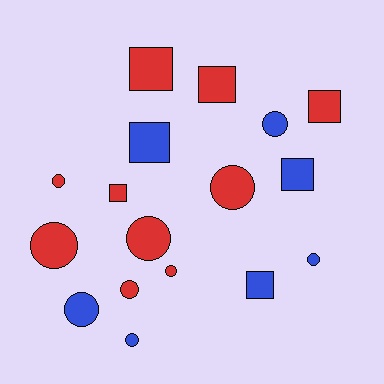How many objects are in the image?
There are 17 objects.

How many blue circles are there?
There are 4 blue circles.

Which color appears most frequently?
Red, with 10 objects.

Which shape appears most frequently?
Circle, with 10 objects.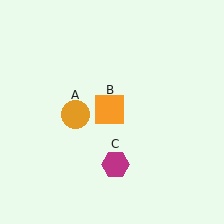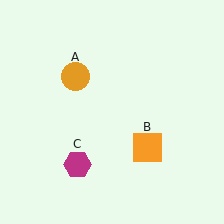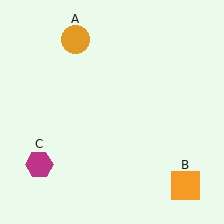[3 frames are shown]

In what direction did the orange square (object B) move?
The orange square (object B) moved down and to the right.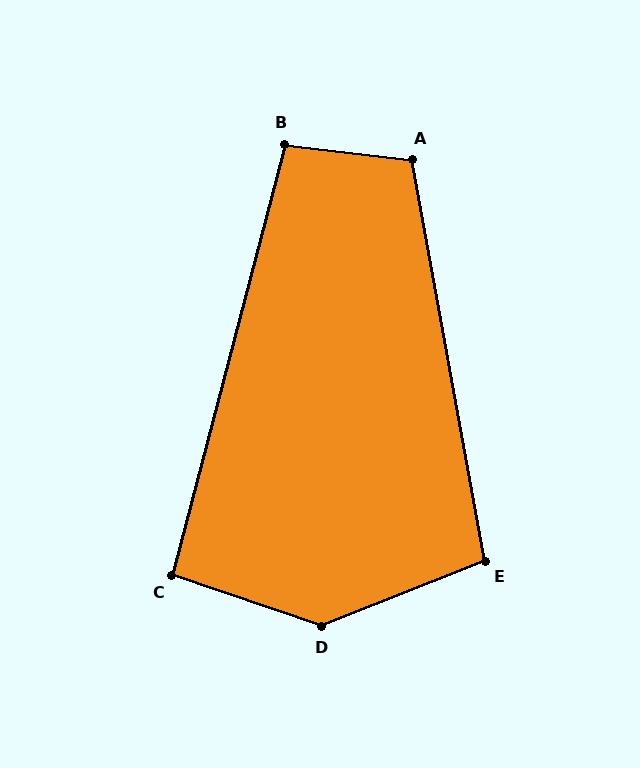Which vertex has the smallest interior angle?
C, at approximately 94 degrees.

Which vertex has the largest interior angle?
D, at approximately 140 degrees.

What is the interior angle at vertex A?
Approximately 107 degrees (obtuse).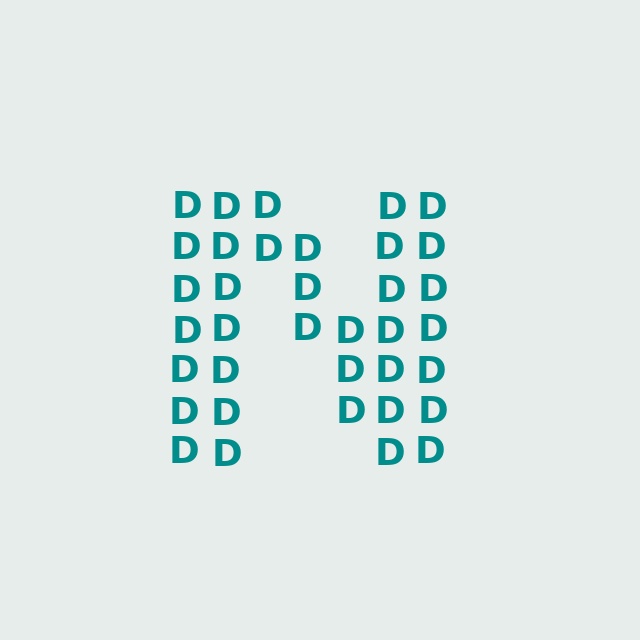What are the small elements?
The small elements are letter D's.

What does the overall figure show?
The overall figure shows the letter N.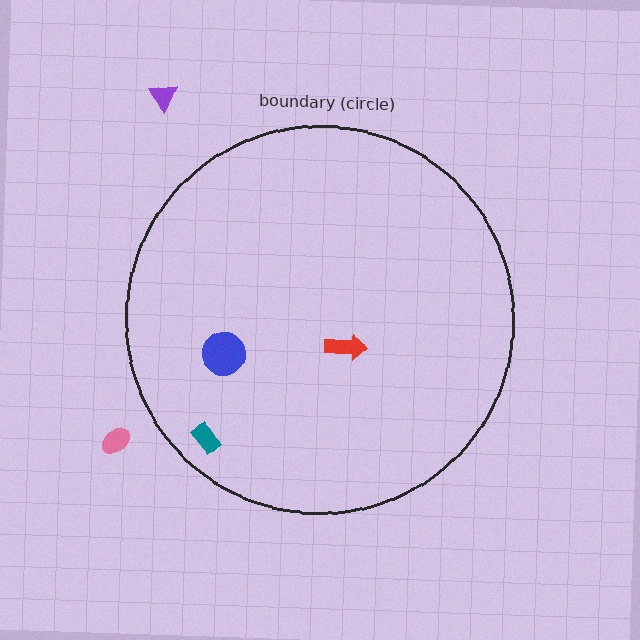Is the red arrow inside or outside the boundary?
Inside.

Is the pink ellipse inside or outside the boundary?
Outside.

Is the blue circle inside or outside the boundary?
Inside.